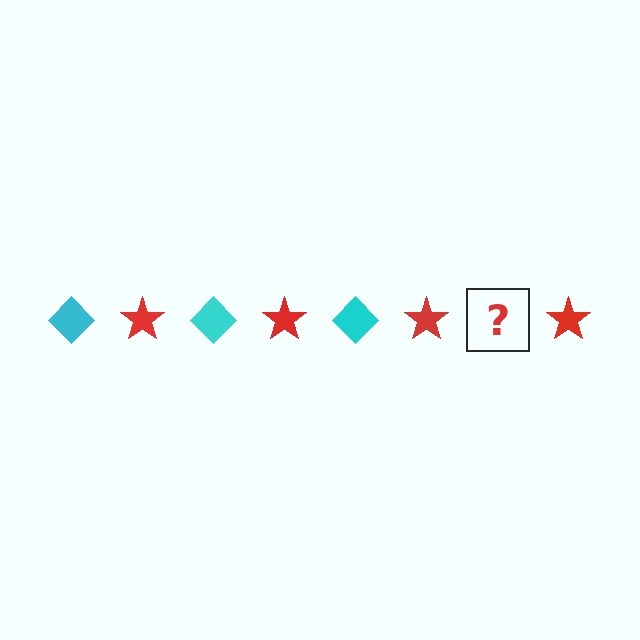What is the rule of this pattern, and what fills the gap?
The rule is that the pattern alternates between cyan diamond and red star. The gap should be filled with a cyan diamond.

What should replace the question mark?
The question mark should be replaced with a cyan diamond.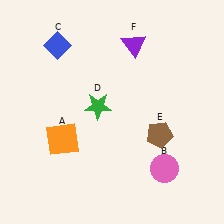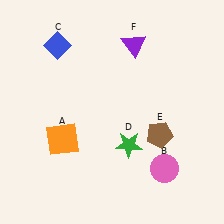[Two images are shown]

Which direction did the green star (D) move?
The green star (D) moved down.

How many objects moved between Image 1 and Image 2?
1 object moved between the two images.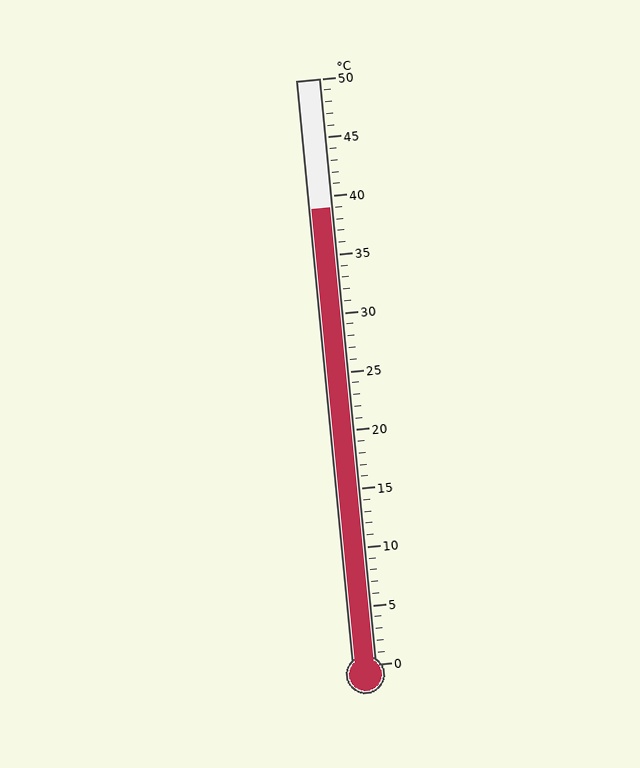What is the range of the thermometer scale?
The thermometer scale ranges from 0°C to 50°C.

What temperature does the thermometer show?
The thermometer shows approximately 39°C.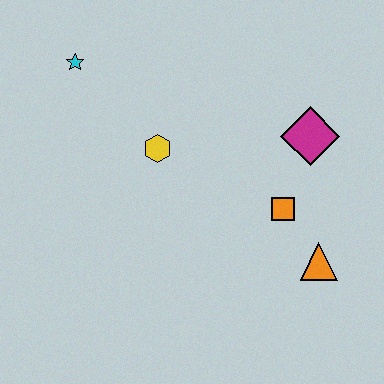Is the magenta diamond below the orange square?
No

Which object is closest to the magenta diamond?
The orange square is closest to the magenta diamond.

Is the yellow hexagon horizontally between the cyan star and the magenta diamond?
Yes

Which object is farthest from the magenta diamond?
The cyan star is farthest from the magenta diamond.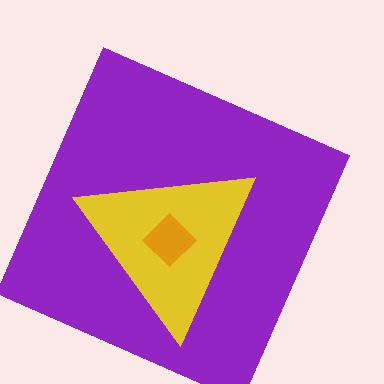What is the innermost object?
The orange diamond.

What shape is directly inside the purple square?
The yellow triangle.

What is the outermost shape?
The purple square.